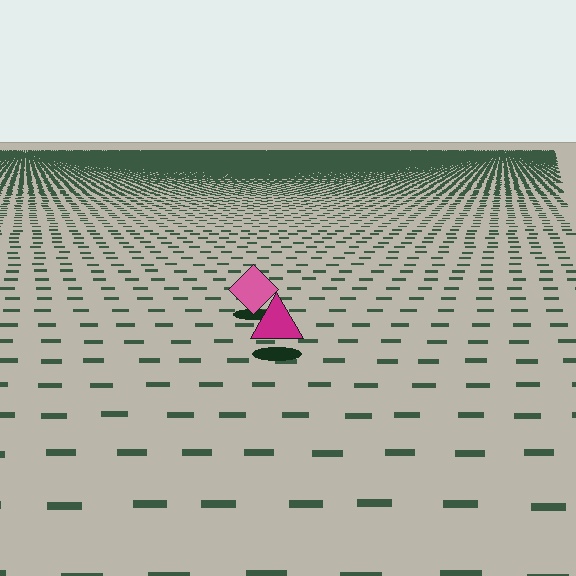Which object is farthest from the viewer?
The pink diamond is farthest from the viewer. It appears smaller and the ground texture around it is denser.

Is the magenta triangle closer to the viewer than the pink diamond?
Yes. The magenta triangle is closer — you can tell from the texture gradient: the ground texture is coarser near it.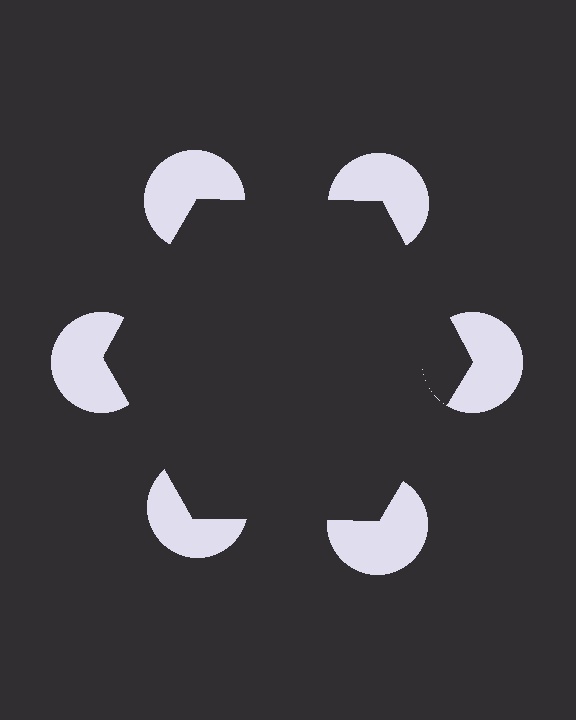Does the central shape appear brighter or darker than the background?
It typically appears slightly darker than the background, even though no actual brightness change is drawn.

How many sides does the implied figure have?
6 sides.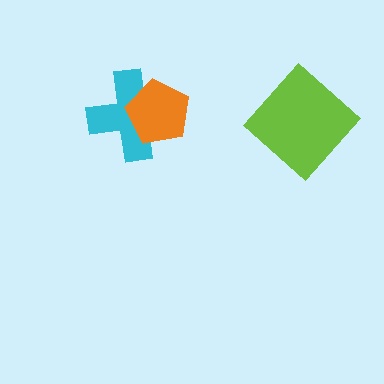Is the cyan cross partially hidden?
Yes, it is partially covered by another shape.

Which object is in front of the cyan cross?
The orange pentagon is in front of the cyan cross.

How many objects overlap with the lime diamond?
0 objects overlap with the lime diamond.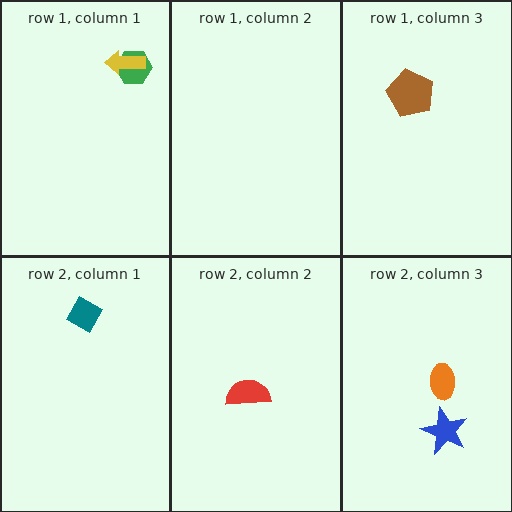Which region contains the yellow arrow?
The row 1, column 1 region.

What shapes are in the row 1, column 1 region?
The green hexagon, the yellow arrow.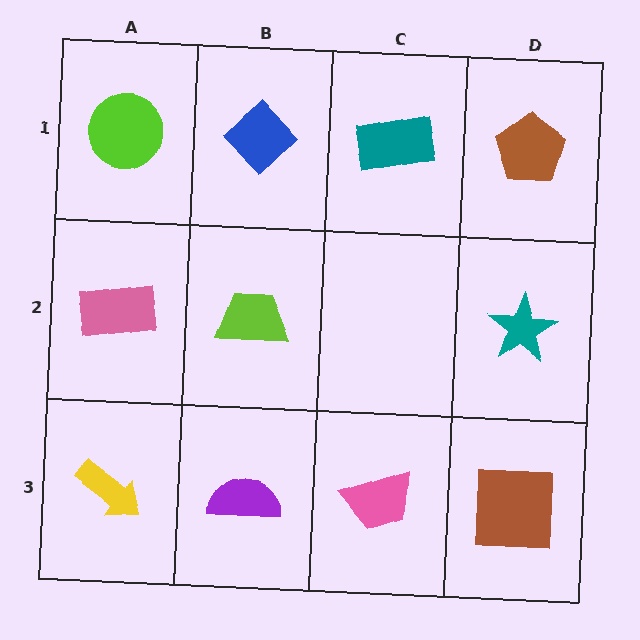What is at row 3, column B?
A purple semicircle.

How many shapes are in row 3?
4 shapes.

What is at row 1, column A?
A lime circle.